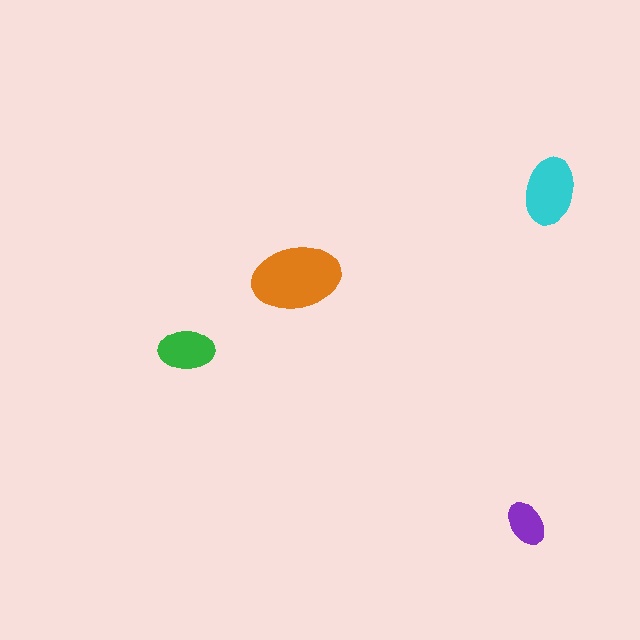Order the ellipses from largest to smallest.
the orange one, the cyan one, the green one, the purple one.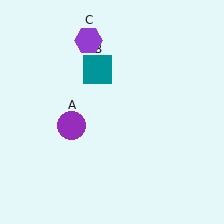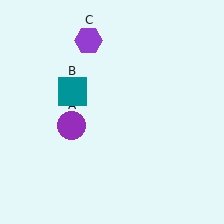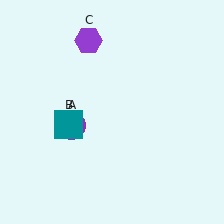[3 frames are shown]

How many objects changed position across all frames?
1 object changed position: teal square (object B).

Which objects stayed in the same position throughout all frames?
Purple circle (object A) and purple hexagon (object C) remained stationary.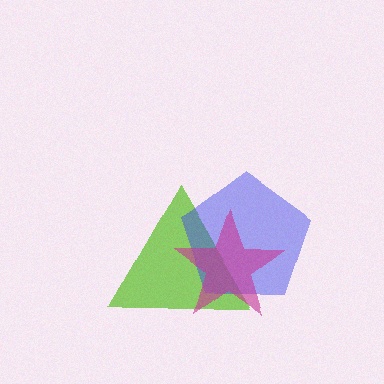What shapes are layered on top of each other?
The layered shapes are: a lime triangle, a blue pentagon, a magenta star.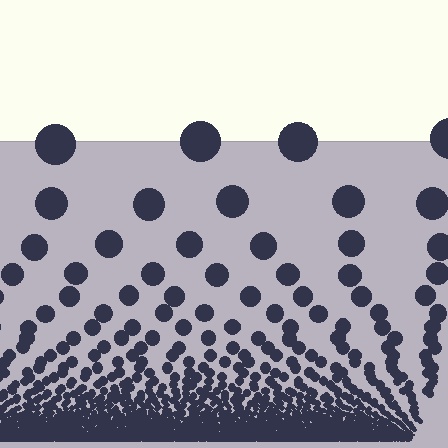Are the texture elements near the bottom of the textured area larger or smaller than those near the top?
Smaller. The gradient is inverted — elements near the bottom are smaller and denser.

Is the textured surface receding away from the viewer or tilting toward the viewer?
The surface appears to tilt toward the viewer. Texture elements get larger and sparser toward the top.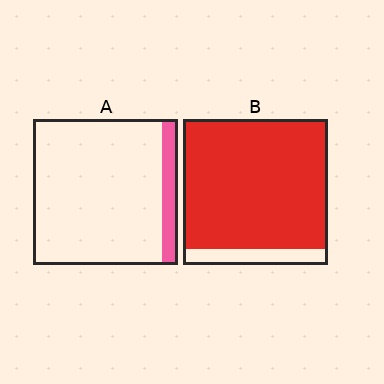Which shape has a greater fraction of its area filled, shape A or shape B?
Shape B.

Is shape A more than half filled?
No.